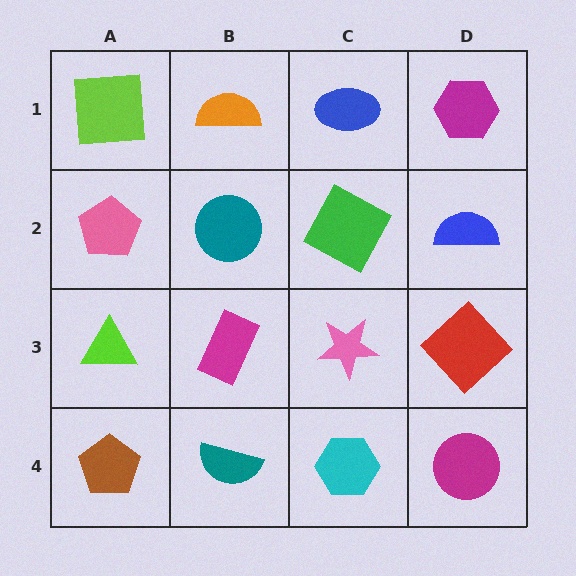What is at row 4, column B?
A teal semicircle.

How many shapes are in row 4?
4 shapes.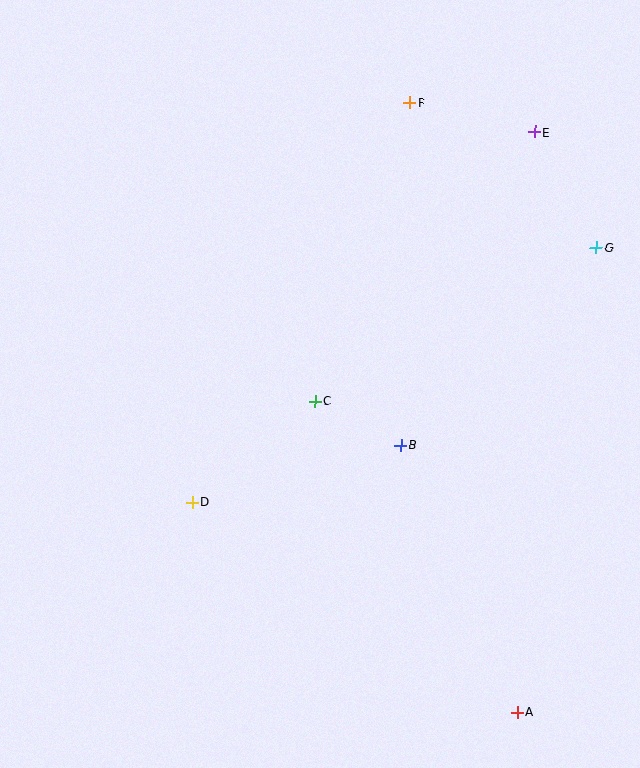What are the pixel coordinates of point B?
Point B is at (401, 445).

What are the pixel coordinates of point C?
Point C is at (315, 401).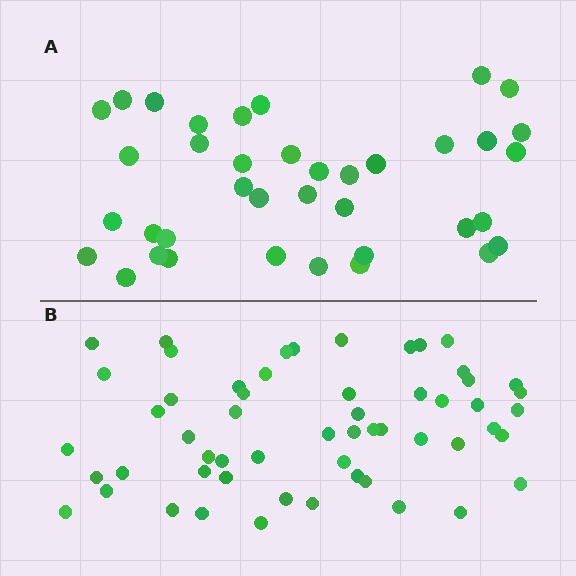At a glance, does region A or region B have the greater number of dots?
Region B (the bottom region) has more dots.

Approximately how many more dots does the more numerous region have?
Region B has approximately 20 more dots than region A.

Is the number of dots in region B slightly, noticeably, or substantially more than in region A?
Region B has substantially more. The ratio is roughly 1.5 to 1.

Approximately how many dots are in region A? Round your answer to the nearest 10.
About 40 dots. (The exact count is 38, which rounds to 40.)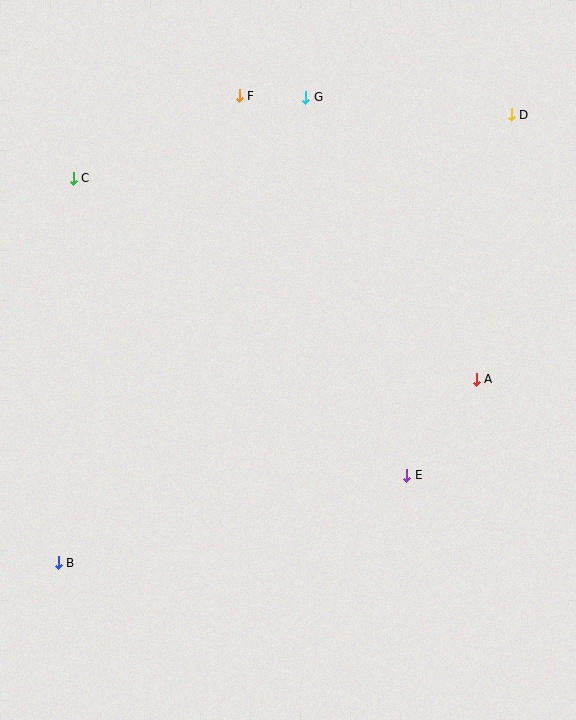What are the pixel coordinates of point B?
Point B is at (58, 563).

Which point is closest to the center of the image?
Point E at (407, 475) is closest to the center.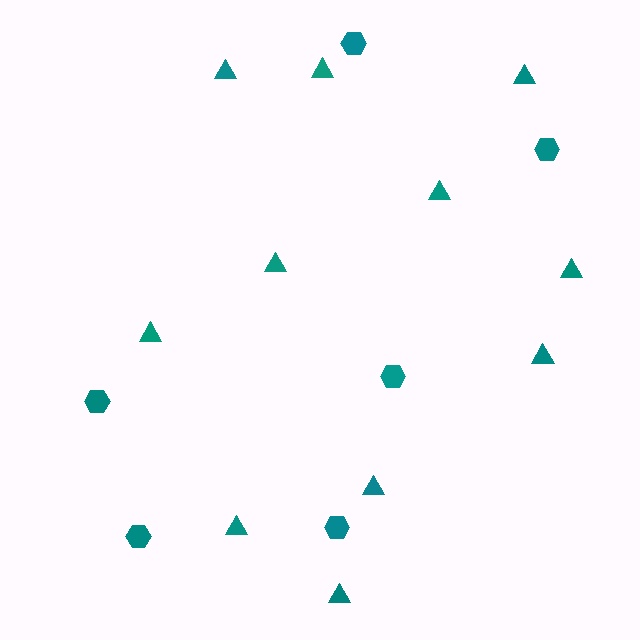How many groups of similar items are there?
There are 2 groups: one group of triangles (11) and one group of hexagons (6).